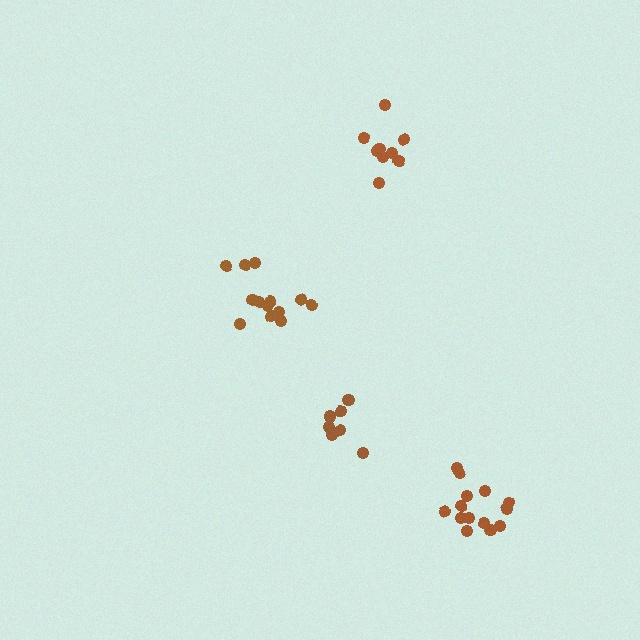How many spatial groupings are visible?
There are 4 spatial groupings.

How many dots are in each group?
Group 1: 14 dots, Group 2: 9 dots, Group 3: 14 dots, Group 4: 8 dots (45 total).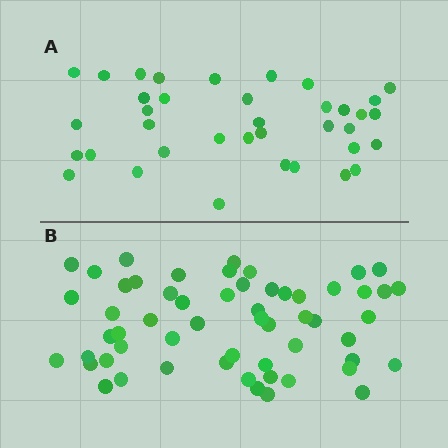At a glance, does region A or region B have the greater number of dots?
Region B (the bottom region) has more dots.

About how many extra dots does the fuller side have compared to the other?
Region B has approximately 20 more dots than region A.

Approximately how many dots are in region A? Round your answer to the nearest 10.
About 40 dots. (The exact count is 37, which rounds to 40.)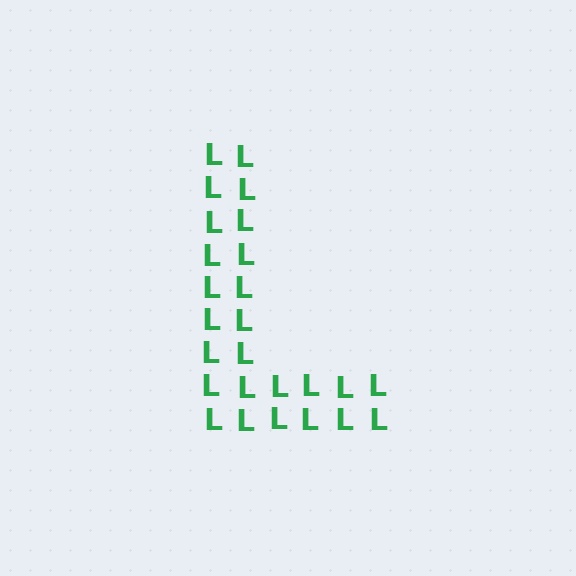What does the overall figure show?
The overall figure shows the letter L.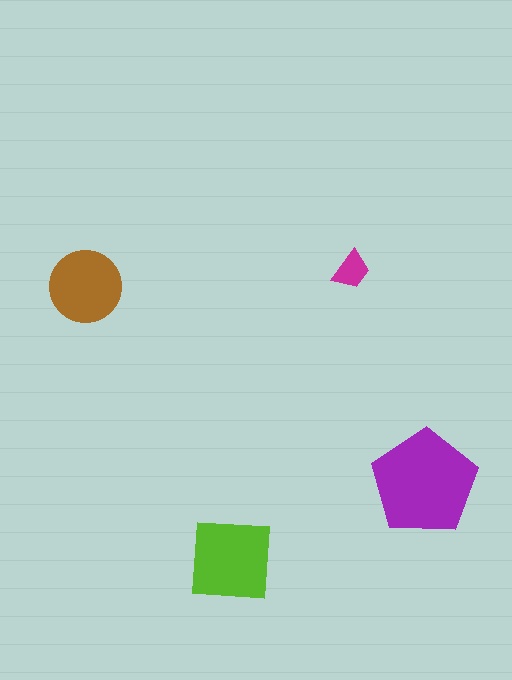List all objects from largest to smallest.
The purple pentagon, the lime square, the brown circle, the magenta trapezoid.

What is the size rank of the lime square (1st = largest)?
2nd.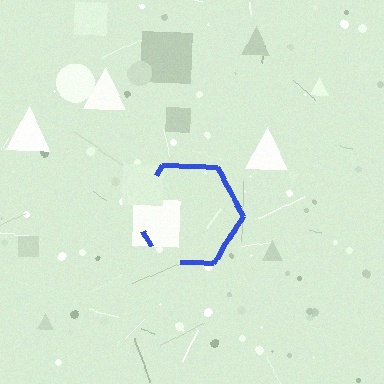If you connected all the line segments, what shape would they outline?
They would outline a hexagon.